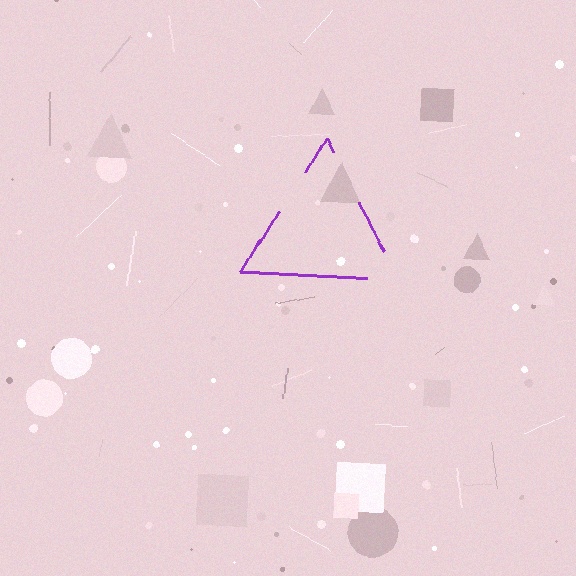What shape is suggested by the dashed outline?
The dashed outline suggests a triangle.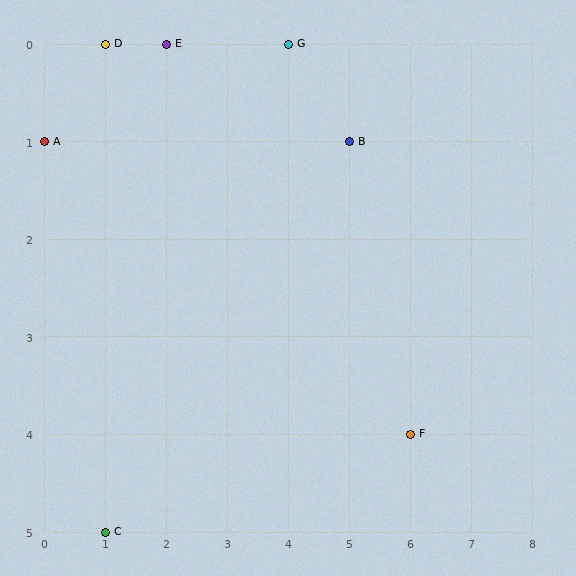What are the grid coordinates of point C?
Point C is at grid coordinates (1, 5).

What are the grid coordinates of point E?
Point E is at grid coordinates (2, 0).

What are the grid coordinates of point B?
Point B is at grid coordinates (5, 1).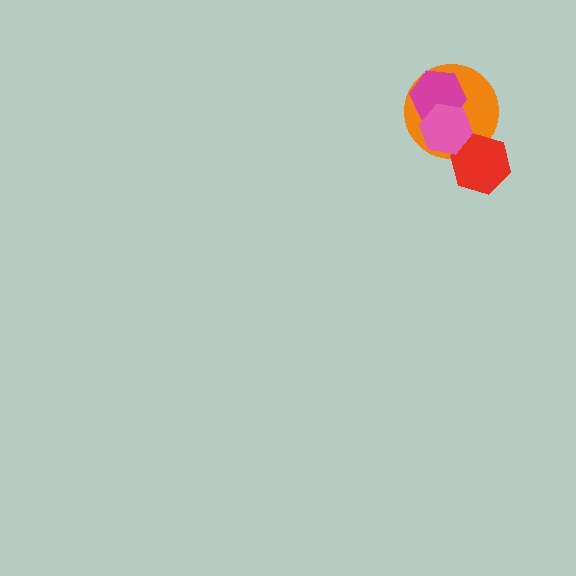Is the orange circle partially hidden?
Yes, it is partially covered by another shape.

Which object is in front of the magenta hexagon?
The pink hexagon is in front of the magenta hexagon.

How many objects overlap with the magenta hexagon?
2 objects overlap with the magenta hexagon.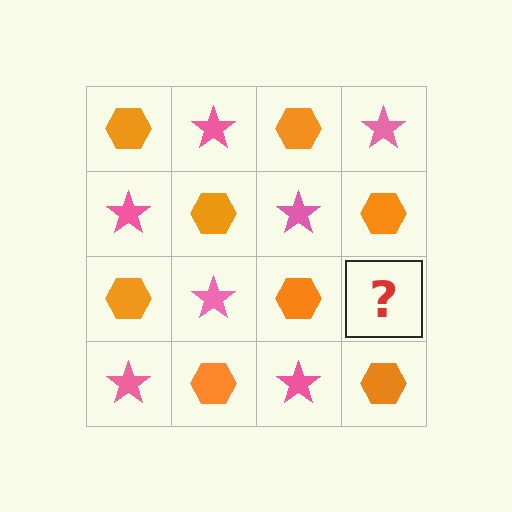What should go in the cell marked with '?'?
The missing cell should contain a pink star.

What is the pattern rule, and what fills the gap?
The rule is that it alternates orange hexagon and pink star in a checkerboard pattern. The gap should be filled with a pink star.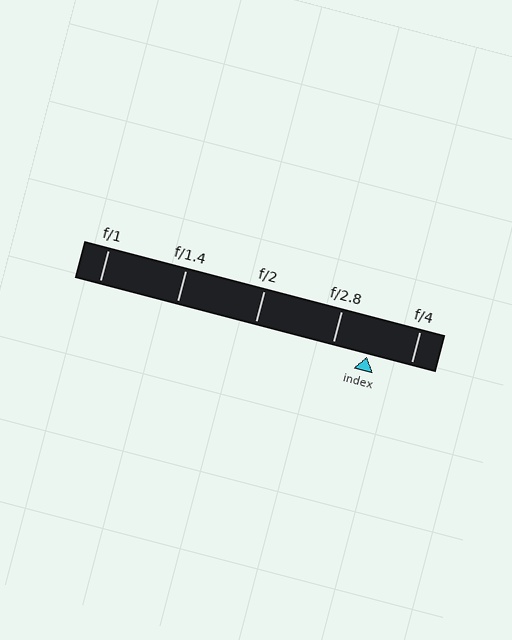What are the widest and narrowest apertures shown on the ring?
The widest aperture shown is f/1 and the narrowest is f/4.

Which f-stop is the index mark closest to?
The index mark is closest to f/2.8.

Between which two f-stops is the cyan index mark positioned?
The index mark is between f/2.8 and f/4.